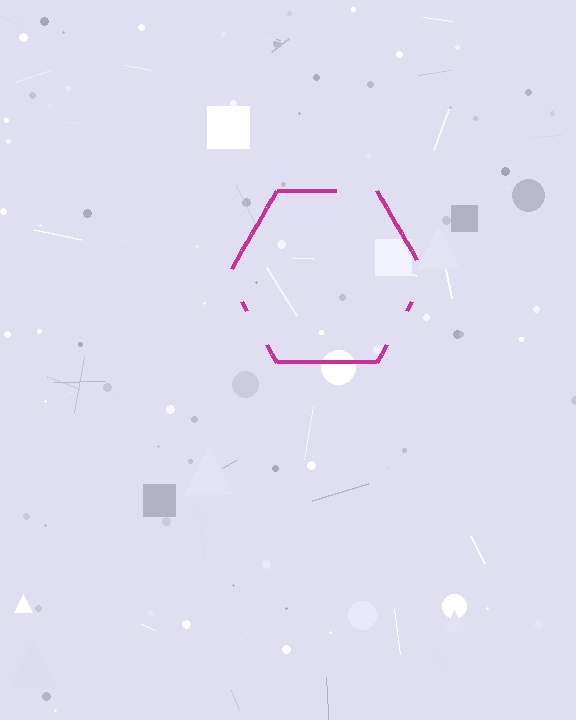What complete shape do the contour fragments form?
The contour fragments form a hexagon.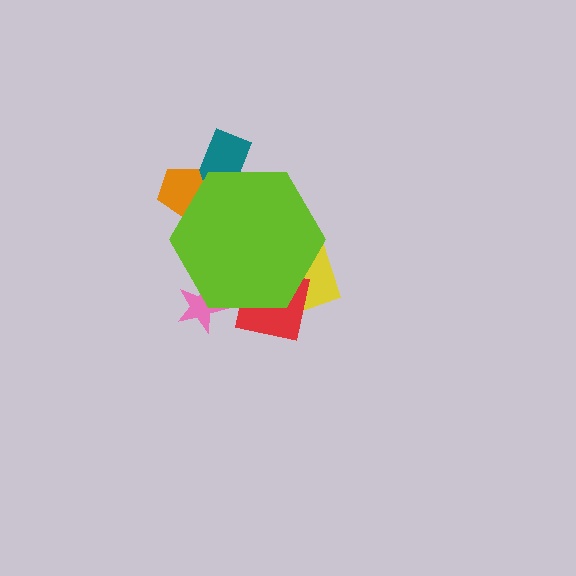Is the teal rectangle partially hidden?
Yes, the teal rectangle is partially hidden behind the lime hexagon.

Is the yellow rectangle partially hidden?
Yes, the yellow rectangle is partially hidden behind the lime hexagon.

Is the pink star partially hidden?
Yes, the pink star is partially hidden behind the lime hexagon.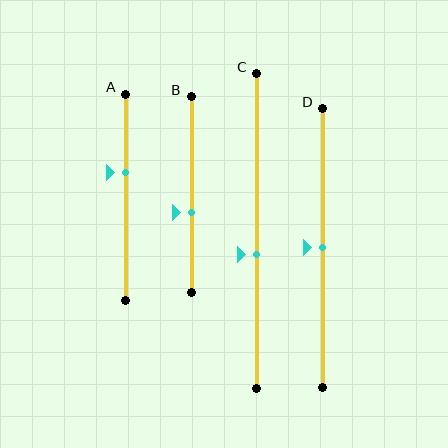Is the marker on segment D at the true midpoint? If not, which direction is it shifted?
Yes, the marker on segment D is at the true midpoint.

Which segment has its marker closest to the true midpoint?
Segment D has its marker closest to the true midpoint.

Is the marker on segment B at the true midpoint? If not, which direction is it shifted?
No, the marker on segment B is shifted downward by about 9% of the segment length.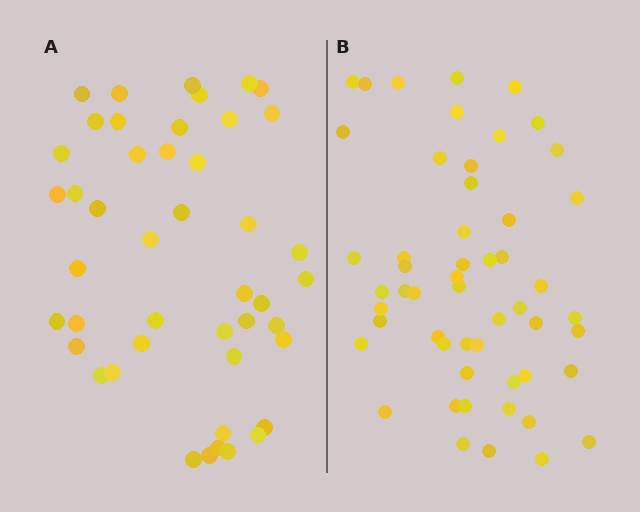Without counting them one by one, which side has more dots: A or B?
Region B (the right region) has more dots.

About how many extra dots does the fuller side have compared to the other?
Region B has roughly 8 or so more dots than region A.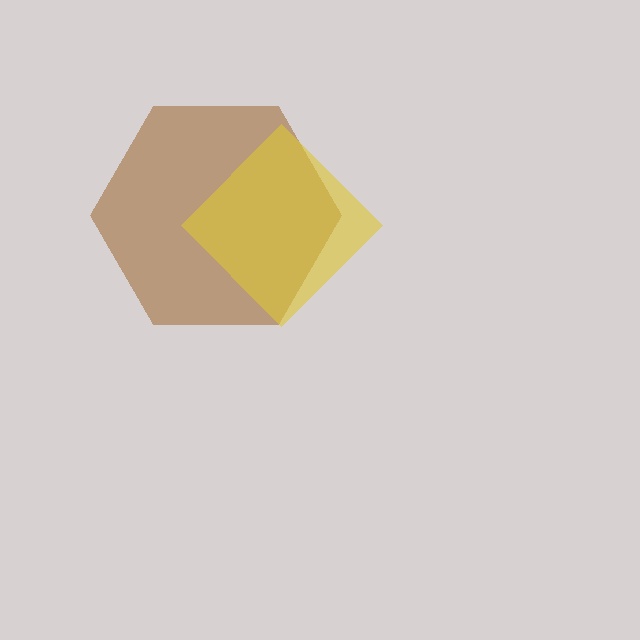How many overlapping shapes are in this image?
There are 2 overlapping shapes in the image.